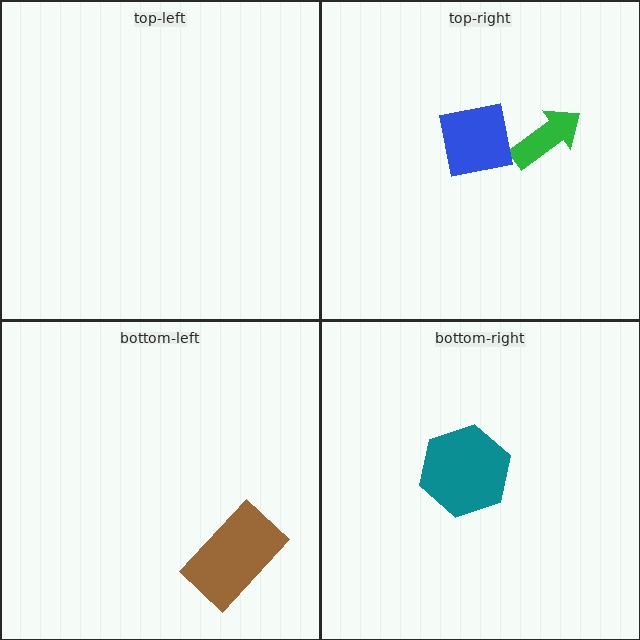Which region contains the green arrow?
The top-right region.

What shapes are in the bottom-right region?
The teal hexagon.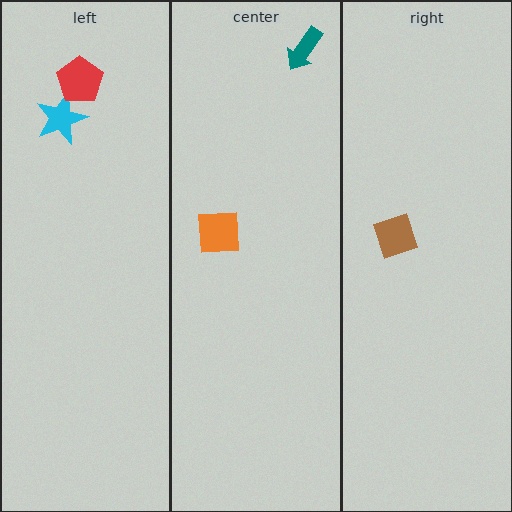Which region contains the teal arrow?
The center region.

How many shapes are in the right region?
1.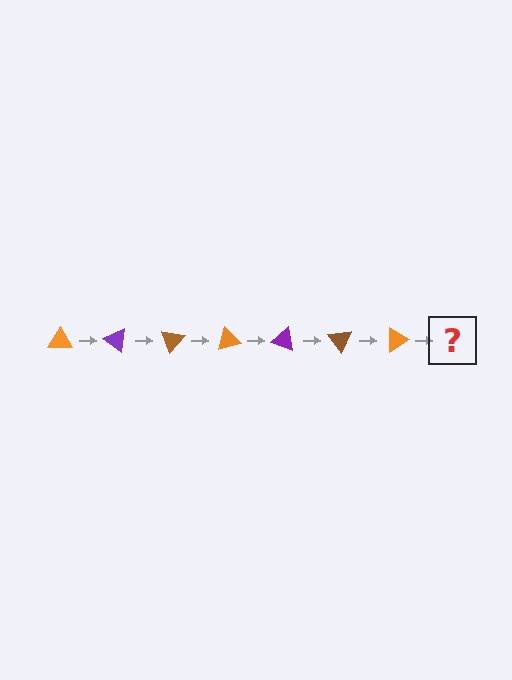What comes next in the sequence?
The next element should be a purple triangle, rotated 245 degrees from the start.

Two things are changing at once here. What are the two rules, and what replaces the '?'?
The two rules are that it rotates 35 degrees each step and the color cycles through orange, purple, and brown. The '?' should be a purple triangle, rotated 245 degrees from the start.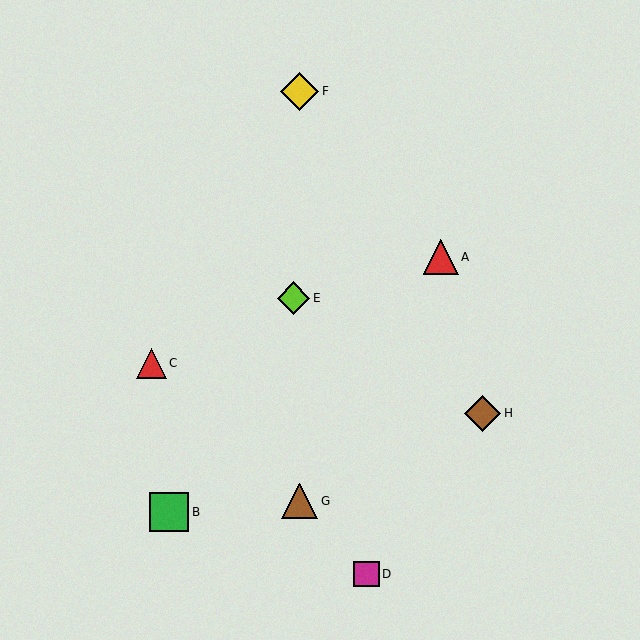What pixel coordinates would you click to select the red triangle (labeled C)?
Click at (151, 363) to select the red triangle C.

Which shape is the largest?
The green square (labeled B) is the largest.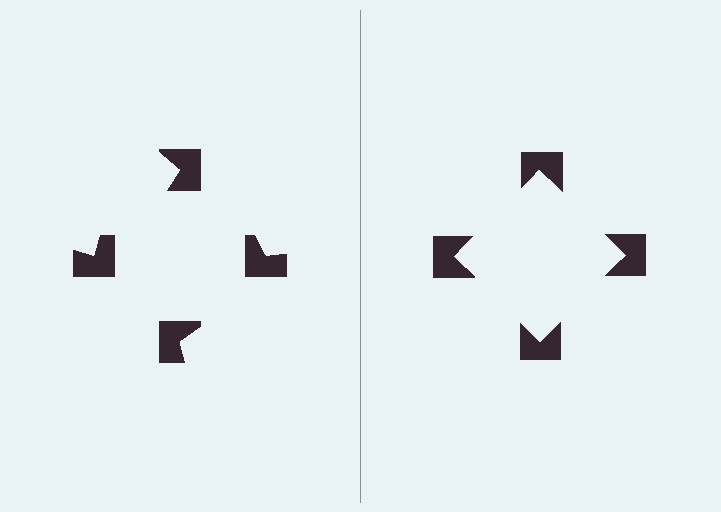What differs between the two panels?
The notched squares are positioned identically on both sides; only the wedge orientations differ. On the right they align to a square; on the left they are misaligned.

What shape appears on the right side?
An illusory square.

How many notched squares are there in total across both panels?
8 — 4 on each side.